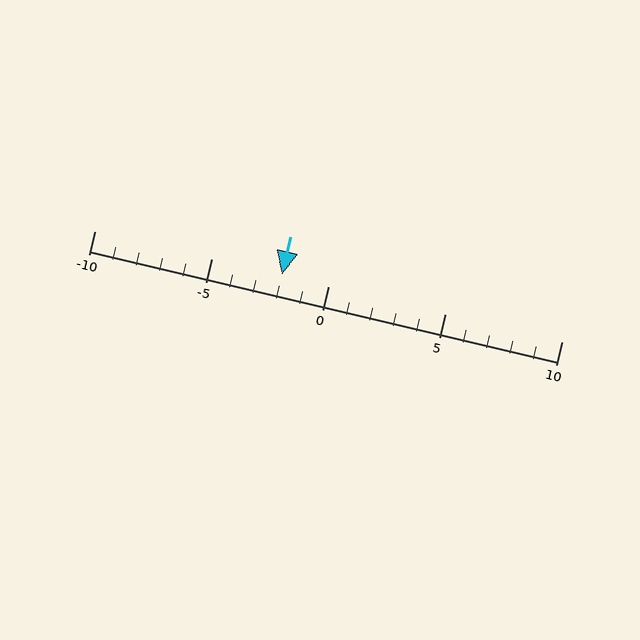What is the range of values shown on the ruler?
The ruler shows values from -10 to 10.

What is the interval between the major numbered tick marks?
The major tick marks are spaced 5 units apart.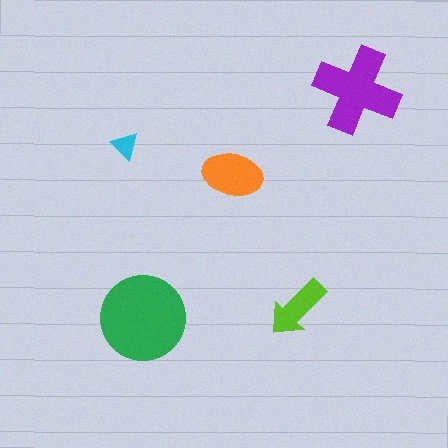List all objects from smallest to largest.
The cyan triangle, the lime arrow, the orange ellipse, the purple cross, the green circle.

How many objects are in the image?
There are 5 objects in the image.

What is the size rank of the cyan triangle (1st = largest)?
5th.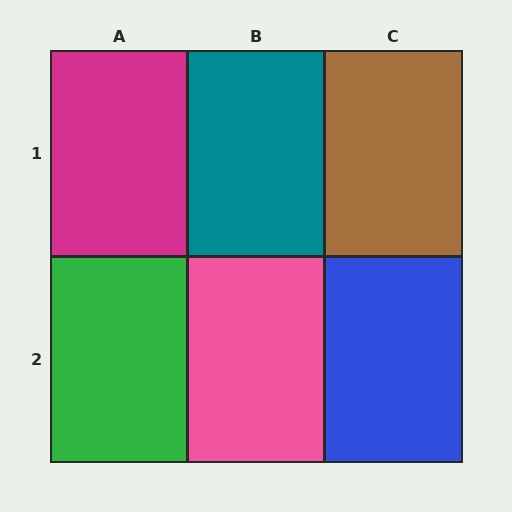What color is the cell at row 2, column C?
Blue.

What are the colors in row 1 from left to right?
Magenta, teal, brown.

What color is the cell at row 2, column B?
Pink.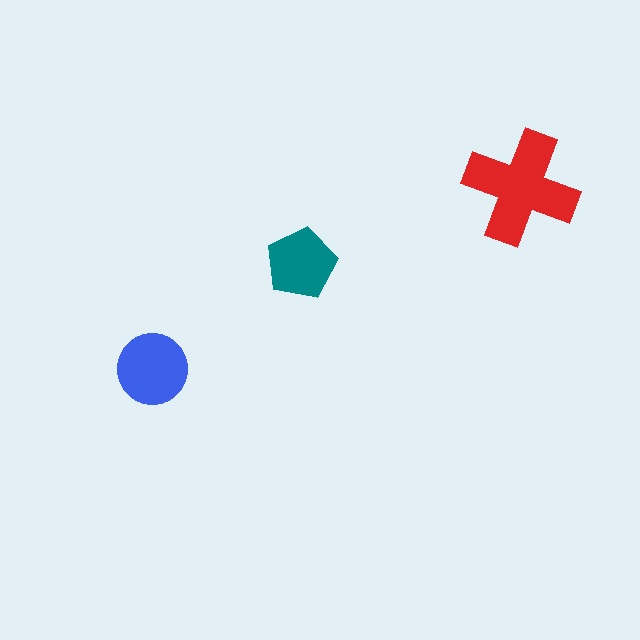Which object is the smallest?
The teal pentagon.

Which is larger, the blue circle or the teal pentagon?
The blue circle.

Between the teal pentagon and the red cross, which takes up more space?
The red cross.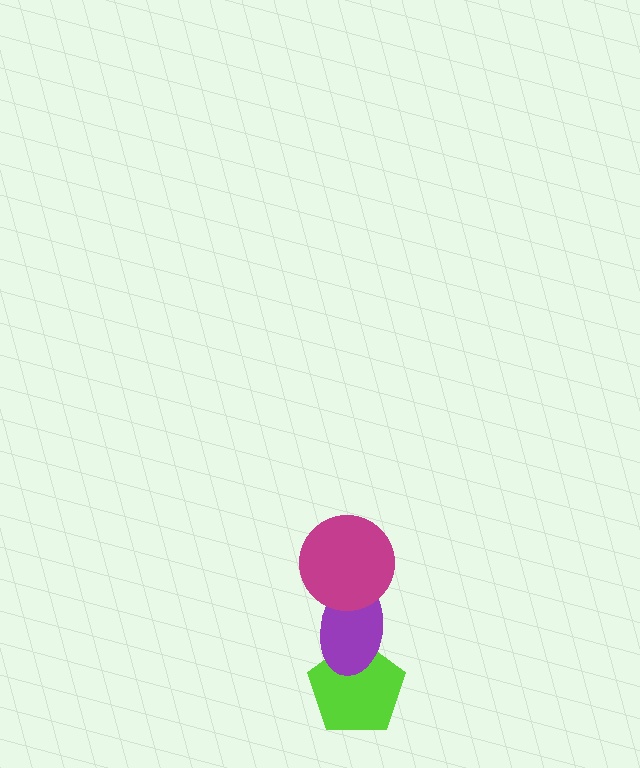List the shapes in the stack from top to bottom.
From top to bottom: the magenta circle, the purple ellipse, the lime pentagon.